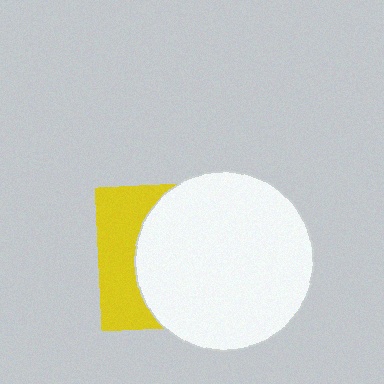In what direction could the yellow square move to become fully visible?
The yellow square could move left. That would shift it out from behind the white circle entirely.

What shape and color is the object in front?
The object in front is a white circle.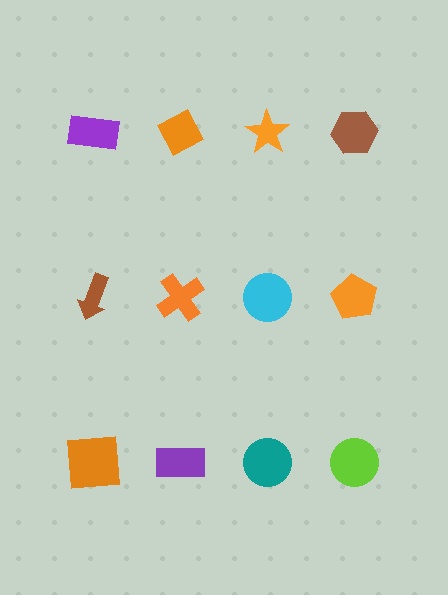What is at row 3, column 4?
A lime circle.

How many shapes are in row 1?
4 shapes.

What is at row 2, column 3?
A cyan circle.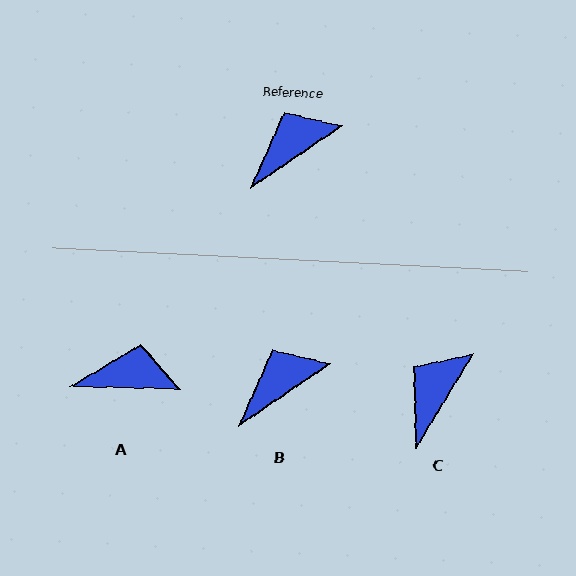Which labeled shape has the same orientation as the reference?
B.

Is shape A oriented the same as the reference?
No, it is off by about 35 degrees.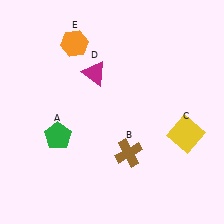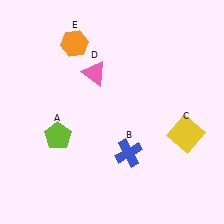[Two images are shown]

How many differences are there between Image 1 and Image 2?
There are 3 differences between the two images.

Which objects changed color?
A changed from green to lime. B changed from brown to blue. D changed from magenta to pink.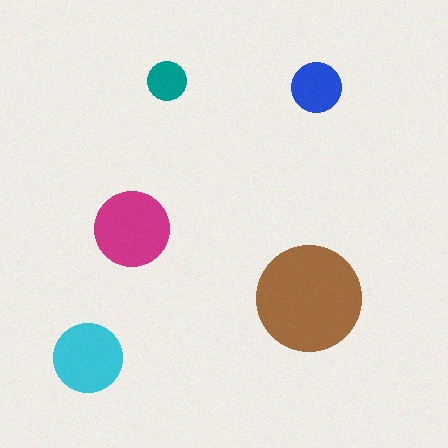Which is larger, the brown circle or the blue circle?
The brown one.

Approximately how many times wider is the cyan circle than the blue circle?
About 1.5 times wider.